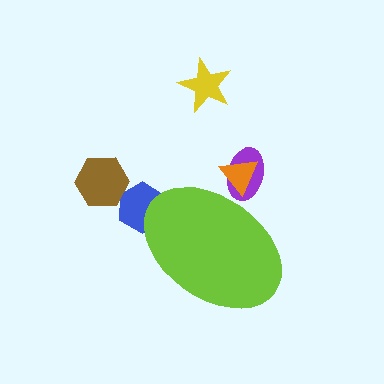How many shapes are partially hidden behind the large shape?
3 shapes are partially hidden.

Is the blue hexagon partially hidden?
Yes, the blue hexagon is partially hidden behind the lime ellipse.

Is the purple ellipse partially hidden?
Yes, the purple ellipse is partially hidden behind the lime ellipse.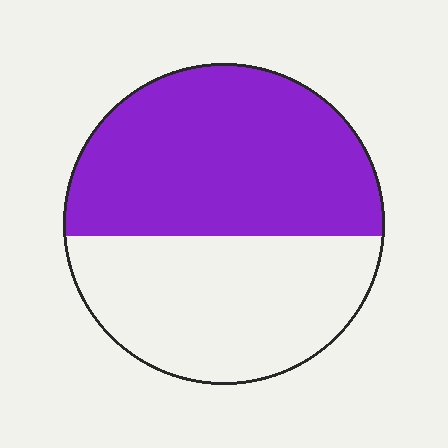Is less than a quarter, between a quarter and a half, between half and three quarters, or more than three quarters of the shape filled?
Between half and three quarters.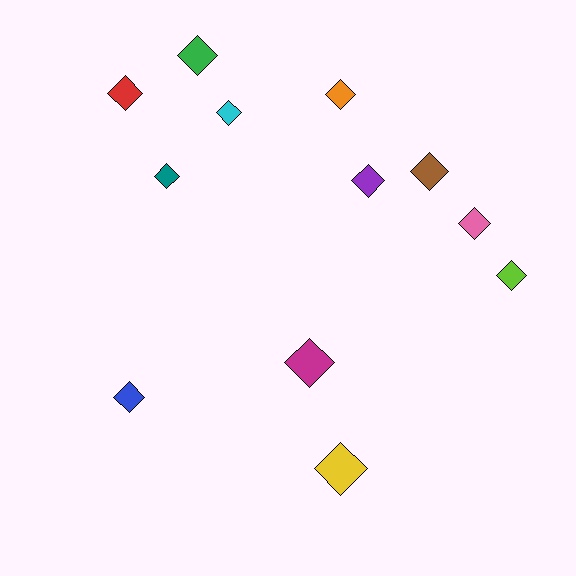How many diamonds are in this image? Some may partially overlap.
There are 12 diamonds.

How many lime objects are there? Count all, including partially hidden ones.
There is 1 lime object.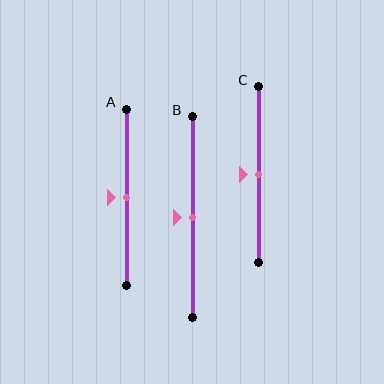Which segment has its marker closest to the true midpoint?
Segment A has its marker closest to the true midpoint.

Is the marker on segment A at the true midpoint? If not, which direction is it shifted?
Yes, the marker on segment A is at the true midpoint.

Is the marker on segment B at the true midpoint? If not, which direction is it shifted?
Yes, the marker on segment B is at the true midpoint.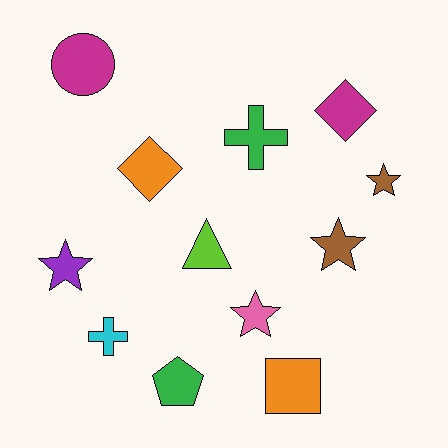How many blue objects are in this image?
There are no blue objects.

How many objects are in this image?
There are 12 objects.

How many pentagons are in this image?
There is 1 pentagon.